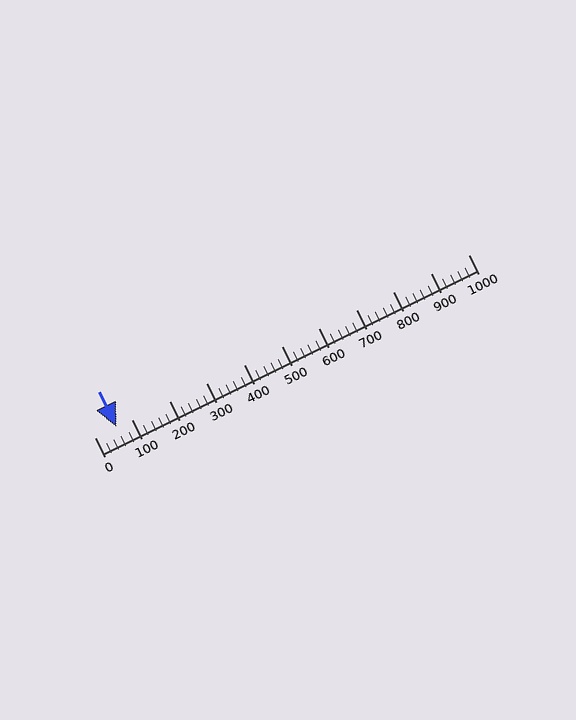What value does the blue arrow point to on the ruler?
The blue arrow points to approximately 60.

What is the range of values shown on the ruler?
The ruler shows values from 0 to 1000.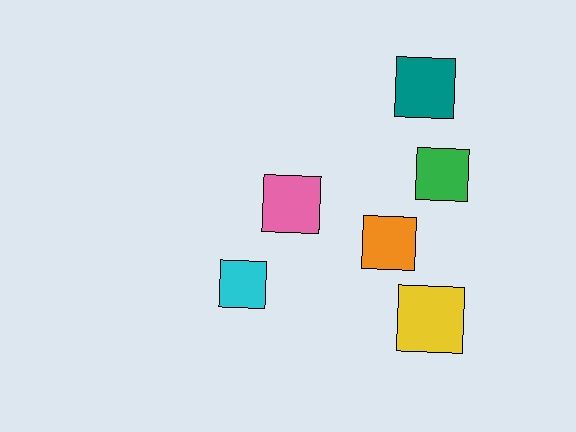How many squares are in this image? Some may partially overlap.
There are 6 squares.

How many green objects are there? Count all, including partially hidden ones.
There is 1 green object.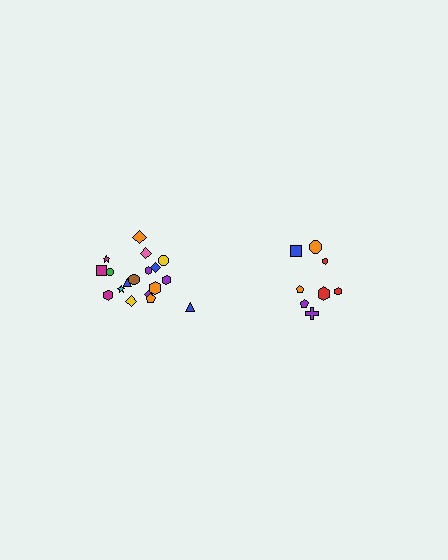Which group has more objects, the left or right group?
The left group.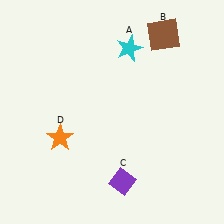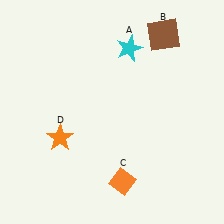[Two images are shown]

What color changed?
The diamond (C) changed from purple in Image 1 to orange in Image 2.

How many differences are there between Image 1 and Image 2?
There is 1 difference between the two images.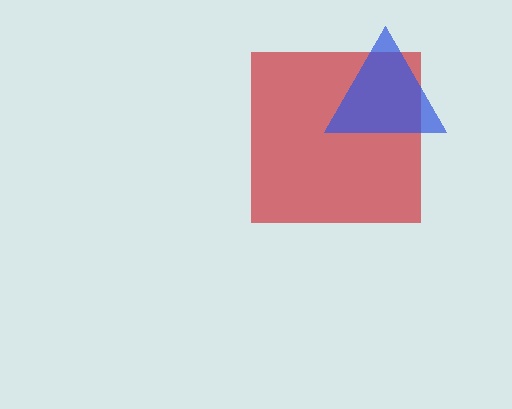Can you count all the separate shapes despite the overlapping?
Yes, there are 2 separate shapes.